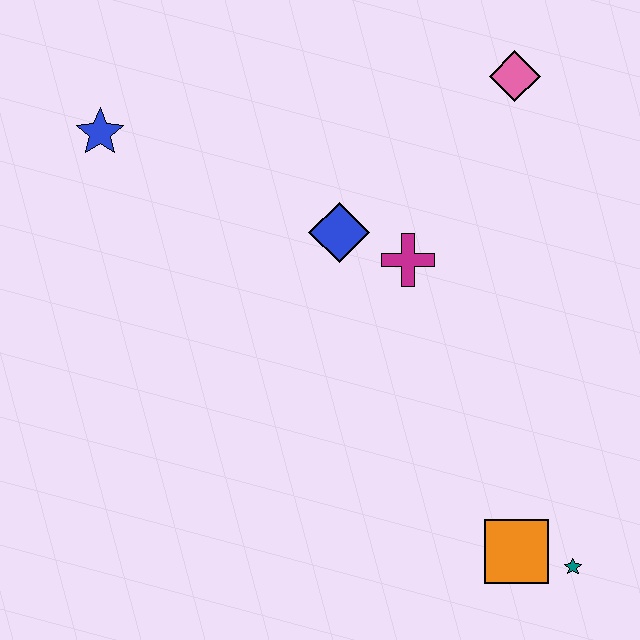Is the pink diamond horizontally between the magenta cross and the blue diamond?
No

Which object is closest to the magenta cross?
The blue diamond is closest to the magenta cross.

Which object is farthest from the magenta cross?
The teal star is farthest from the magenta cross.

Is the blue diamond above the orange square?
Yes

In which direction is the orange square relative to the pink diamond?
The orange square is below the pink diamond.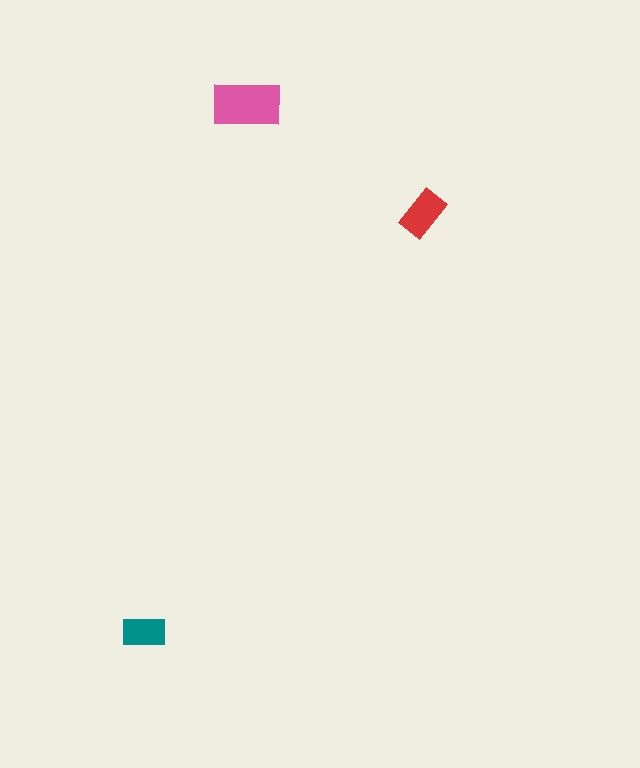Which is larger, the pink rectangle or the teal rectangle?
The pink one.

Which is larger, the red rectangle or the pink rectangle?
The pink one.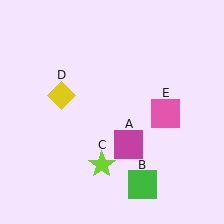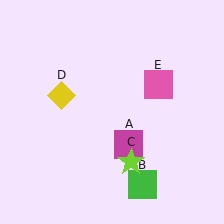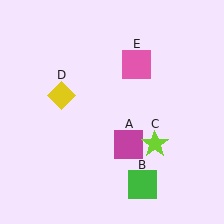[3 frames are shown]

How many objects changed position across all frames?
2 objects changed position: lime star (object C), pink square (object E).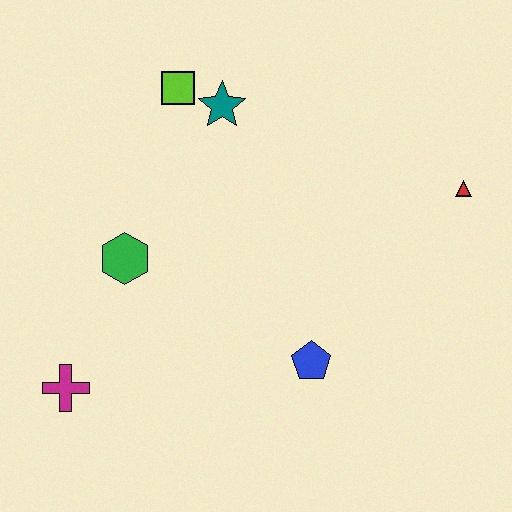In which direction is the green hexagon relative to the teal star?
The green hexagon is below the teal star.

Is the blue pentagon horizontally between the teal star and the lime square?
No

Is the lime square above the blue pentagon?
Yes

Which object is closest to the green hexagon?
The magenta cross is closest to the green hexagon.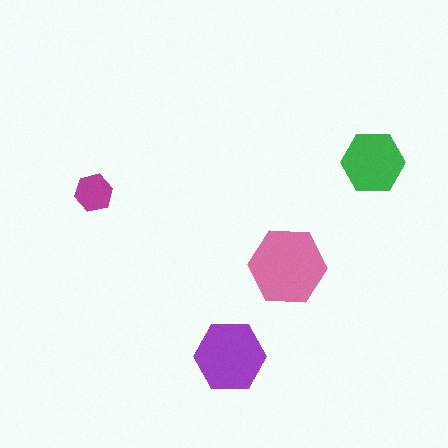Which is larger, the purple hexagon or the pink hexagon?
The pink one.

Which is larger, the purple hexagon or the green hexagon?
The purple one.